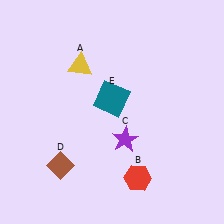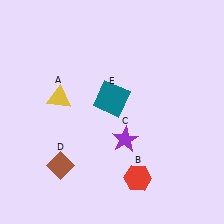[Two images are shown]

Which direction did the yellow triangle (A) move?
The yellow triangle (A) moved down.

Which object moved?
The yellow triangle (A) moved down.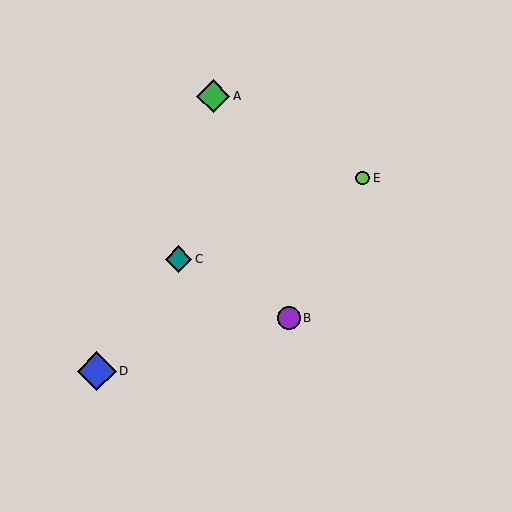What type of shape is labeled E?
Shape E is a lime circle.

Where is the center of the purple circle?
The center of the purple circle is at (289, 318).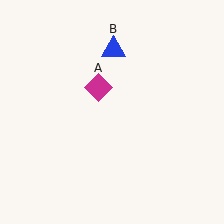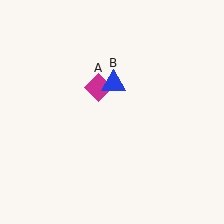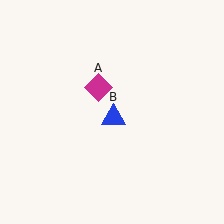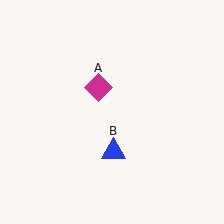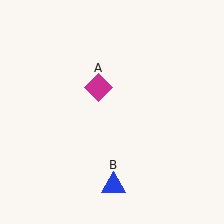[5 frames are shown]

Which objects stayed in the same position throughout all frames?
Magenta diamond (object A) remained stationary.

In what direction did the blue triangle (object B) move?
The blue triangle (object B) moved down.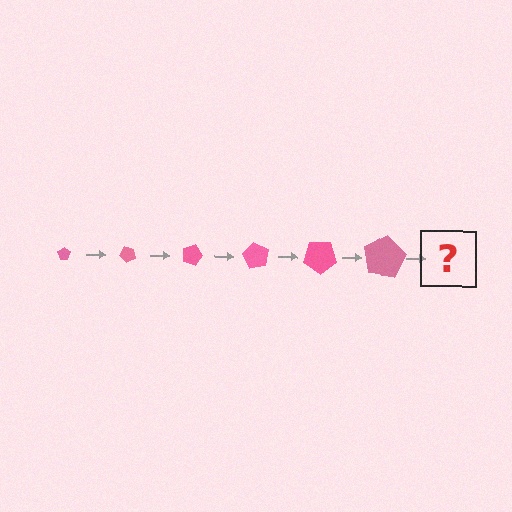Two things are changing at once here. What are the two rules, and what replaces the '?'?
The two rules are that the pentagon grows larger each step and it rotates 45 degrees each step. The '?' should be a pentagon, larger than the previous one and rotated 270 degrees from the start.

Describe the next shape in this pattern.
It should be a pentagon, larger than the previous one and rotated 270 degrees from the start.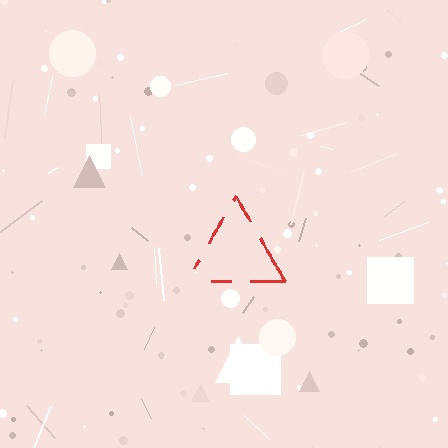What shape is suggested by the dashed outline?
The dashed outline suggests a triangle.